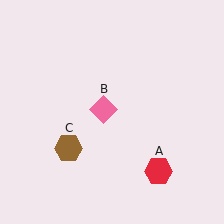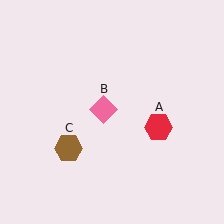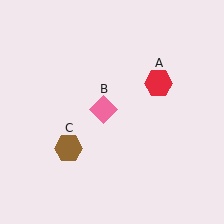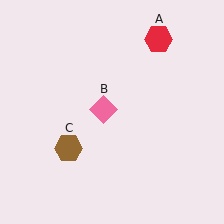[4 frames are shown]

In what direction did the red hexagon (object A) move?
The red hexagon (object A) moved up.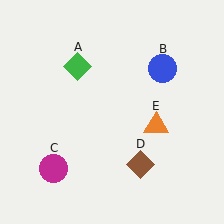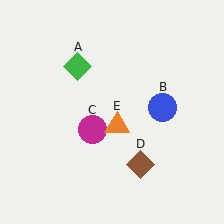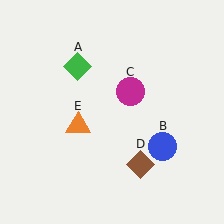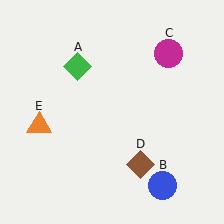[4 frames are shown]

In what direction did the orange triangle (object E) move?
The orange triangle (object E) moved left.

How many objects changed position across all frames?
3 objects changed position: blue circle (object B), magenta circle (object C), orange triangle (object E).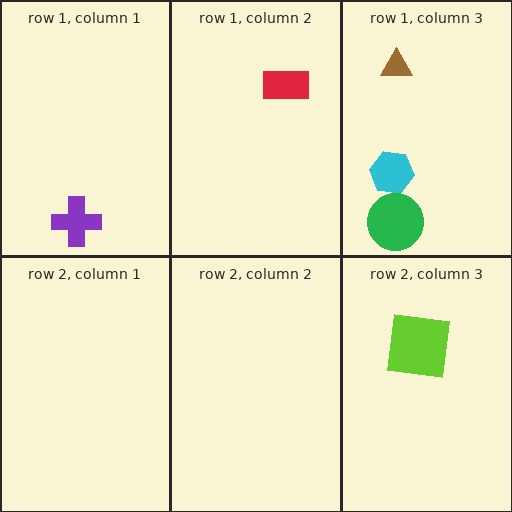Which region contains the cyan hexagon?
The row 1, column 3 region.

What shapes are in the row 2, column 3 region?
The lime square.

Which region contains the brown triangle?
The row 1, column 3 region.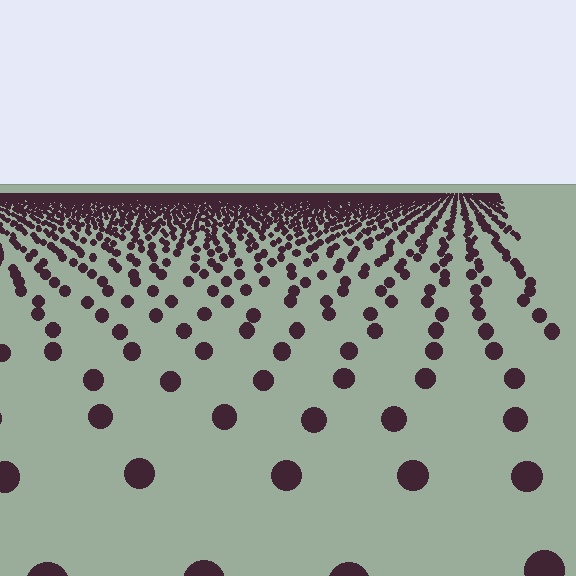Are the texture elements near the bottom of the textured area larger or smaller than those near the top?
Larger. Near the bottom, elements are closer to the viewer and appear at a bigger on-screen size.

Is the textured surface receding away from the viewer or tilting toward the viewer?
The surface is receding away from the viewer. Texture elements get smaller and denser toward the top.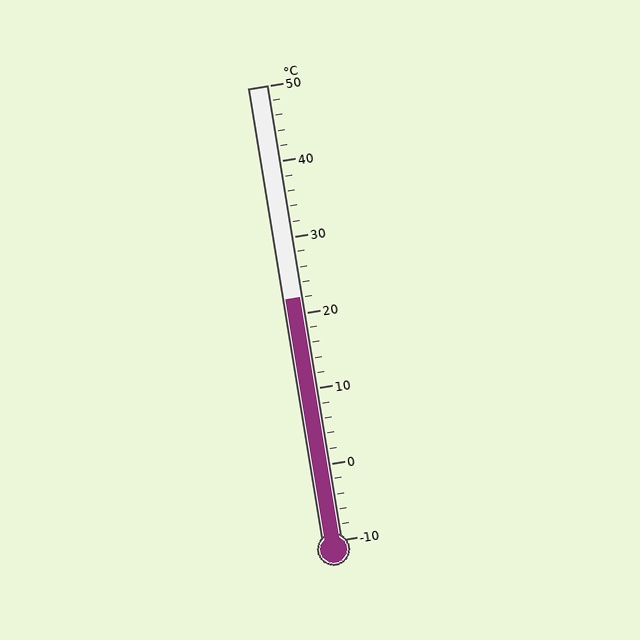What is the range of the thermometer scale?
The thermometer scale ranges from -10°C to 50°C.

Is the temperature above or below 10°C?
The temperature is above 10°C.